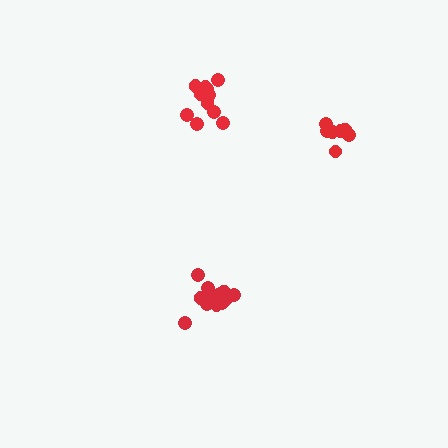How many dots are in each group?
Group 1: 13 dots, Group 2: 8 dots, Group 3: 11 dots (32 total).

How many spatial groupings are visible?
There are 3 spatial groupings.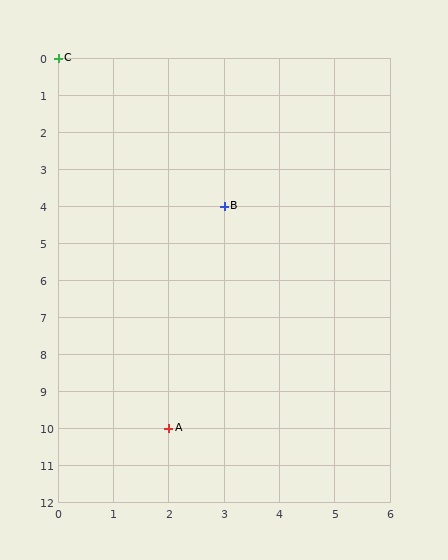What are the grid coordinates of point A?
Point A is at grid coordinates (2, 10).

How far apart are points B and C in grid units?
Points B and C are 3 columns and 4 rows apart (about 5.0 grid units diagonally).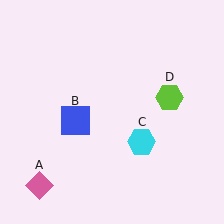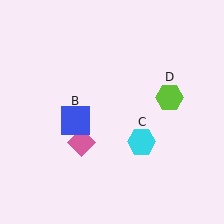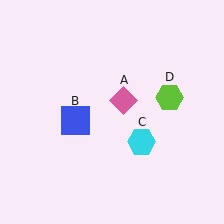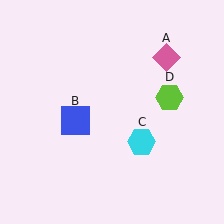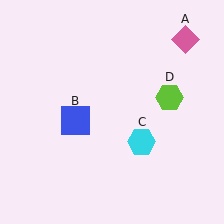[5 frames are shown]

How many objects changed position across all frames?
1 object changed position: pink diamond (object A).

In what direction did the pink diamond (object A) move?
The pink diamond (object A) moved up and to the right.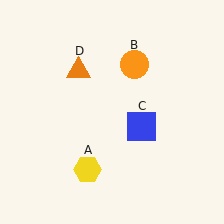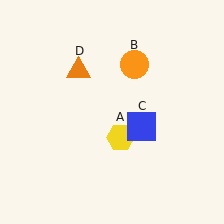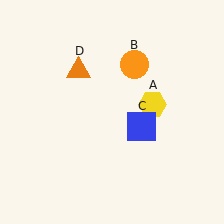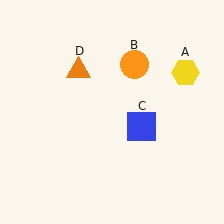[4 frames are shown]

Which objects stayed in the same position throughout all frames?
Orange circle (object B) and blue square (object C) and orange triangle (object D) remained stationary.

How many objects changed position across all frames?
1 object changed position: yellow hexagon (object A).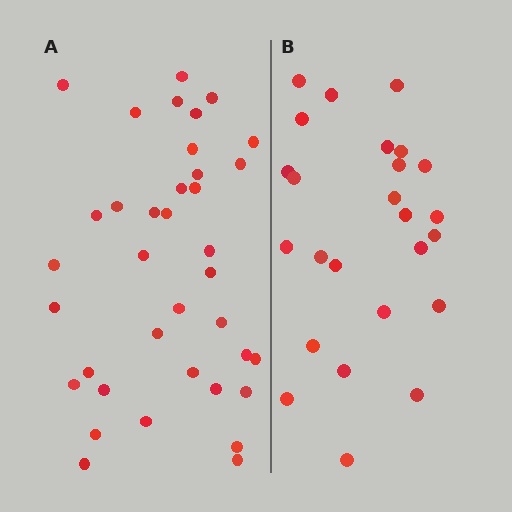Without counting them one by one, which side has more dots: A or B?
Region A (the left region) has more dots.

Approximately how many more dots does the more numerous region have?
Region A has roughly 12 or so more dots than region B.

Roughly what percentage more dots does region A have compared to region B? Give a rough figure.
About 50% more.